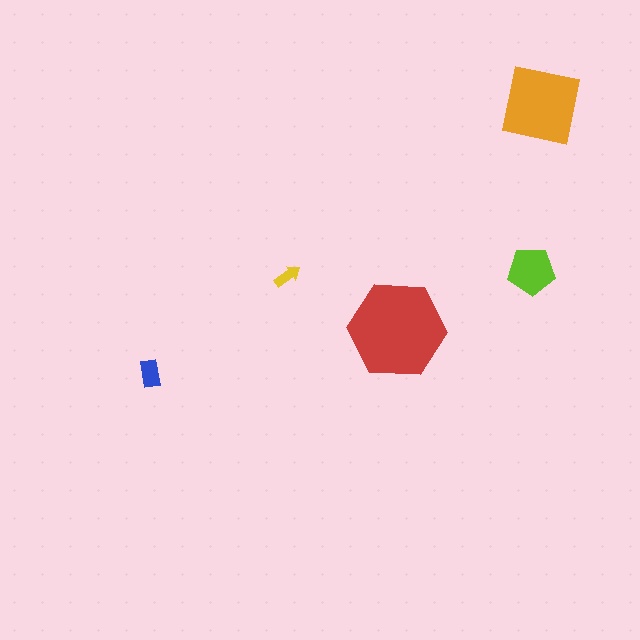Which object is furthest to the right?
The orange square is rightmost.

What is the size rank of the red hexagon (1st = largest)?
1st.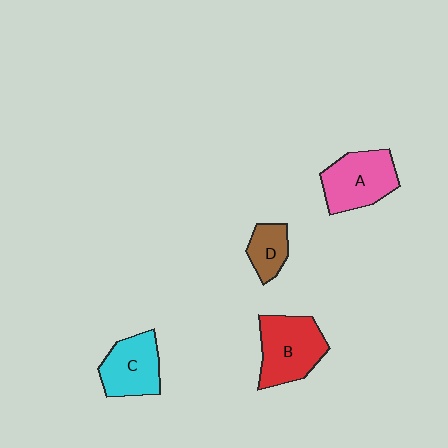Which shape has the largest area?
Shape B (red).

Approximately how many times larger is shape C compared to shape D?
Approximately 1.7 times.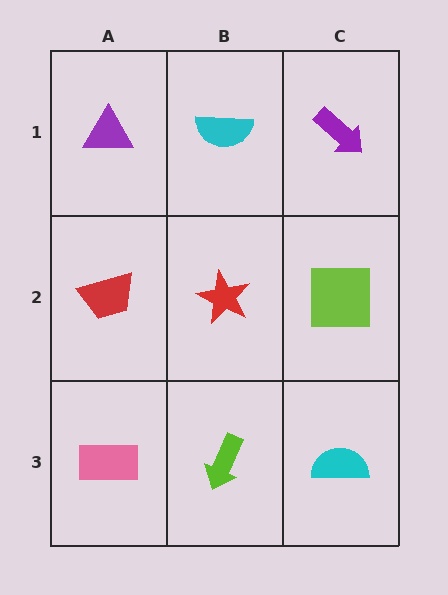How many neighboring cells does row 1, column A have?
2.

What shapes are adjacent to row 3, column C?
A lime square (row 2, column C), a lime arrow (row 3, column B).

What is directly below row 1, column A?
A red trapezoid.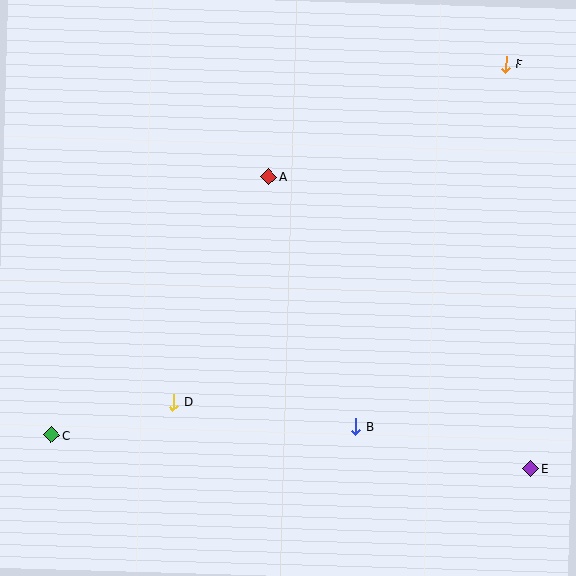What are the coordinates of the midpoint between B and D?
The midpoint between B and D is at (265, 415).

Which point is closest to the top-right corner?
Point F is closest to the top-right corner.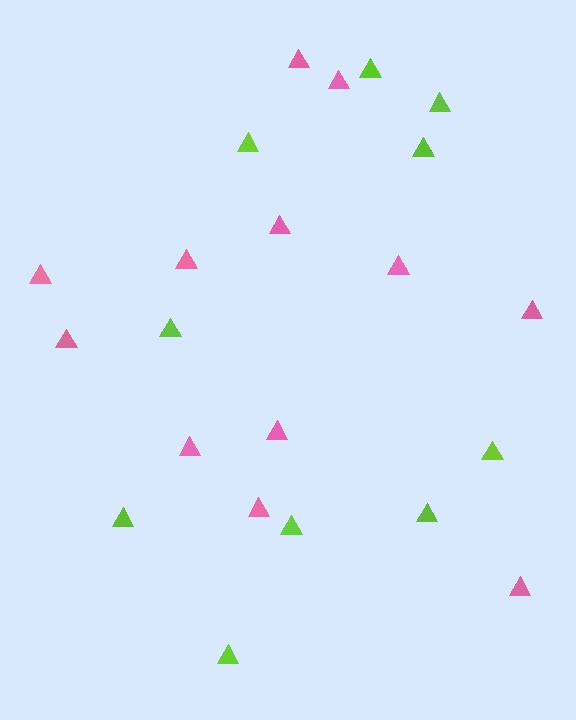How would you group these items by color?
There are 2 groups: one group of lime triangles (10) and one group of pink triangles (12).